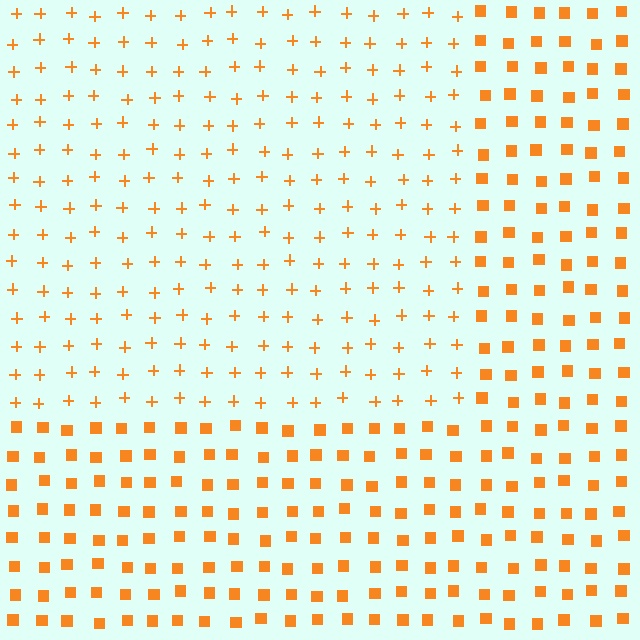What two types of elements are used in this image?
The image uses plus signs inside the rectangle region and squares outside it.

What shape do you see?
I see a rectangle.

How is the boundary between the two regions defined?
The boundary is defined by a change in element shape: plus signs inside vs. squares outside. All elements share the same color and spacing.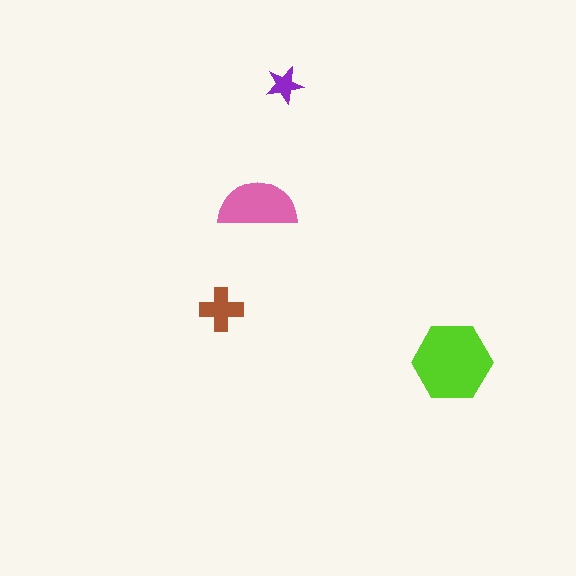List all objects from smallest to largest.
The purple star, the brown cross, the pink semicircle, the lime hexagon.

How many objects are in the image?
There are 4 objects in the image.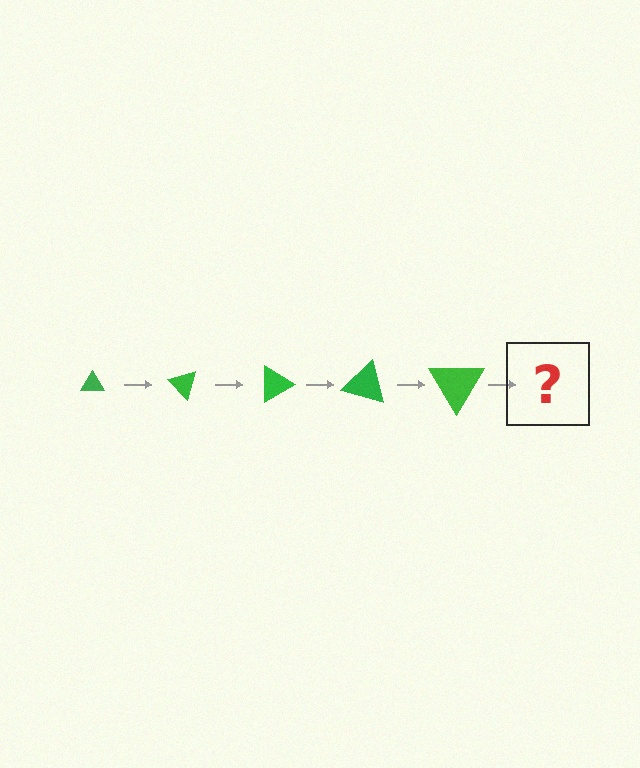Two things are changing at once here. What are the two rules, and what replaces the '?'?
The two rules are that the triangle grows larger each step and it rotates 45 degrees each step. The '?' should be a triangle, larger than the previous one and rotated 225 degrees from the start.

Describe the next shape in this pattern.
It should be a triangle, larger than the previous one and rotated 225 degrees from the start.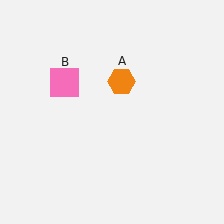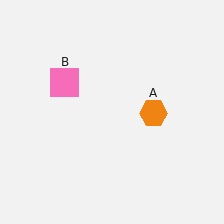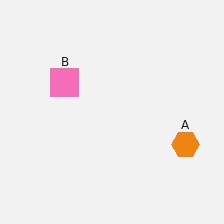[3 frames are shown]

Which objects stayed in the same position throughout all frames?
Pink square (object B) remained stationary.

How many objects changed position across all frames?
1 object changed position: orange hexagon (object A).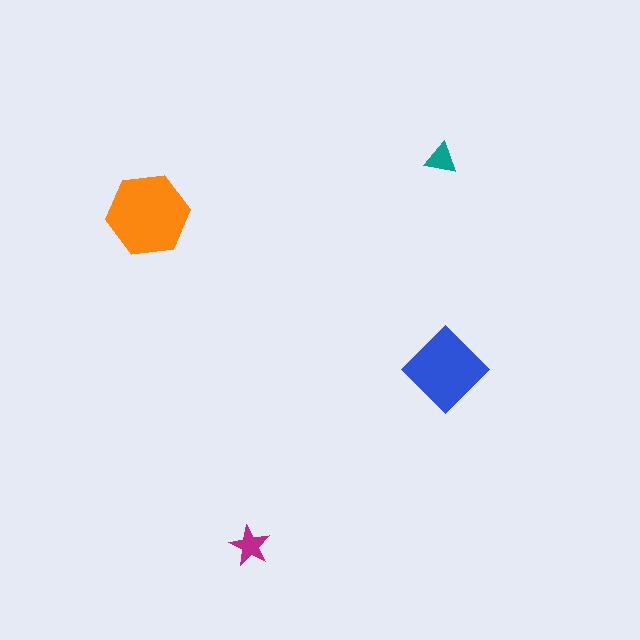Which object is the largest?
The orange hexagon.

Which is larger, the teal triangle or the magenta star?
The magenta star.